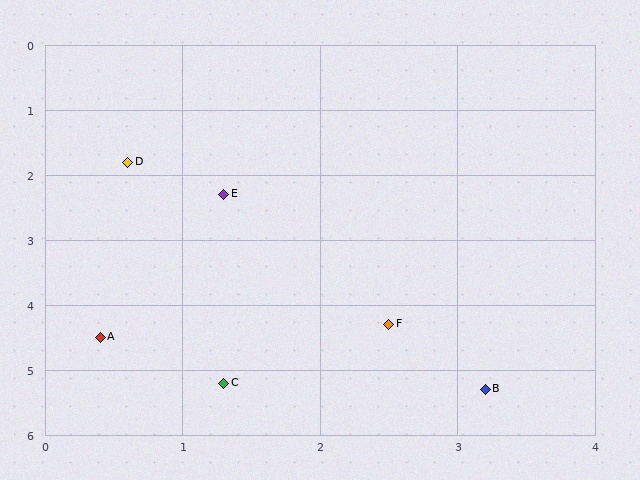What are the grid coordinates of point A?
Point A is at approximately (0.4, 4.5).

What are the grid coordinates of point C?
Point C is at approximately (1.3, 5.2).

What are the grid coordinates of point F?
Point F is at approximately (2.5, 4.3).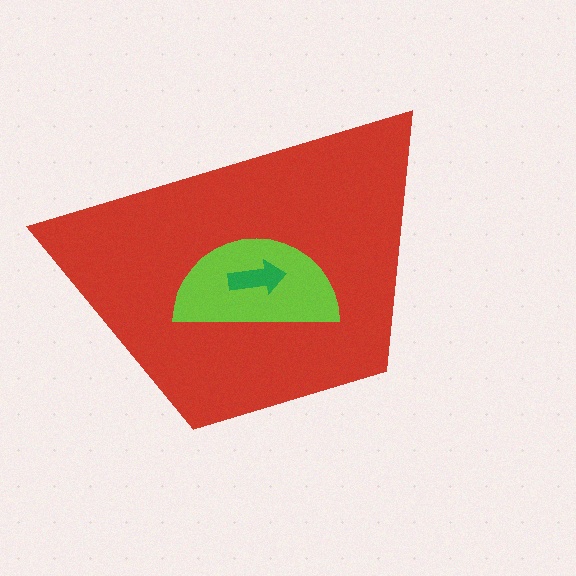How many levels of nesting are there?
3.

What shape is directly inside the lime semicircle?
The green arrow.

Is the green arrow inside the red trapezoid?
Yes.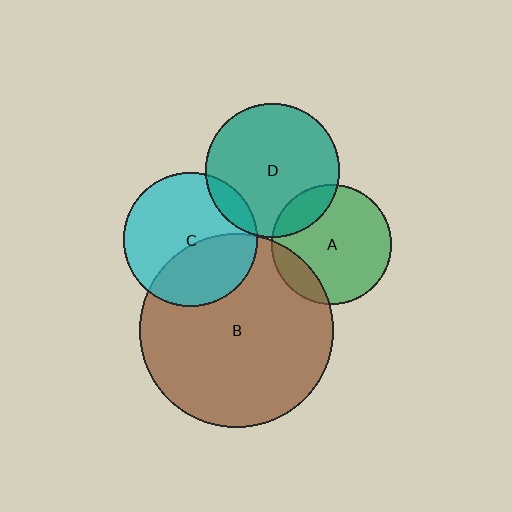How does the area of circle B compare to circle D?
Approximately 2.1 times.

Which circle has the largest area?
Circle B (brown).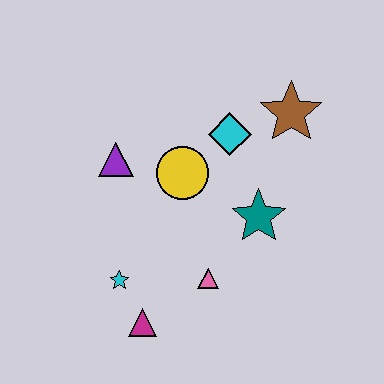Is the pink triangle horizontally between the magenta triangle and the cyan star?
No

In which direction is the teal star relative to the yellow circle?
The teal star is to the right of the yellow circle.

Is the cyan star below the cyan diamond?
Yes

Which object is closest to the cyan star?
The magenta triangle is closest to the cyan star.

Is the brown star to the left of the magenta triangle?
No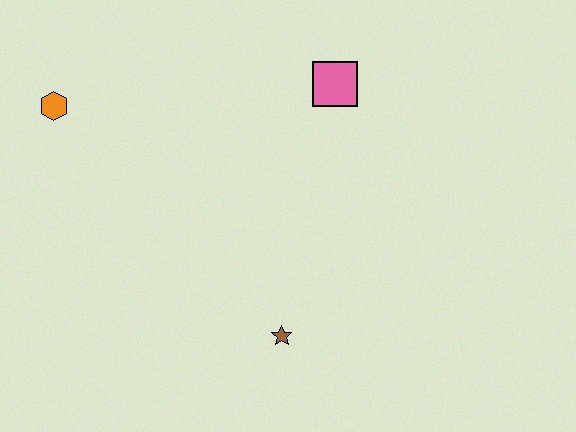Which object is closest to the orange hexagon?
The pink square is closest to the orange hexagon.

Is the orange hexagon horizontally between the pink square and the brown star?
No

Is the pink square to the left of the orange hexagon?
No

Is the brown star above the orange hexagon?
No